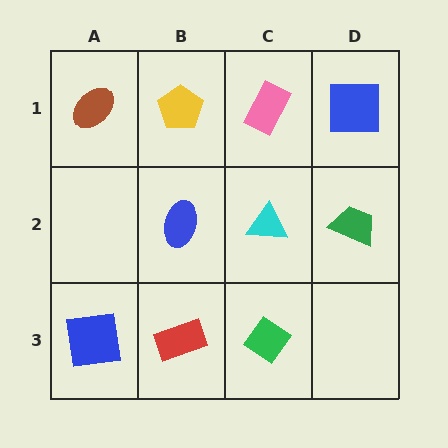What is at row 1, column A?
A brown ellipse.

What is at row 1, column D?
A blue square.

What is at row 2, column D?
A green trapezoid.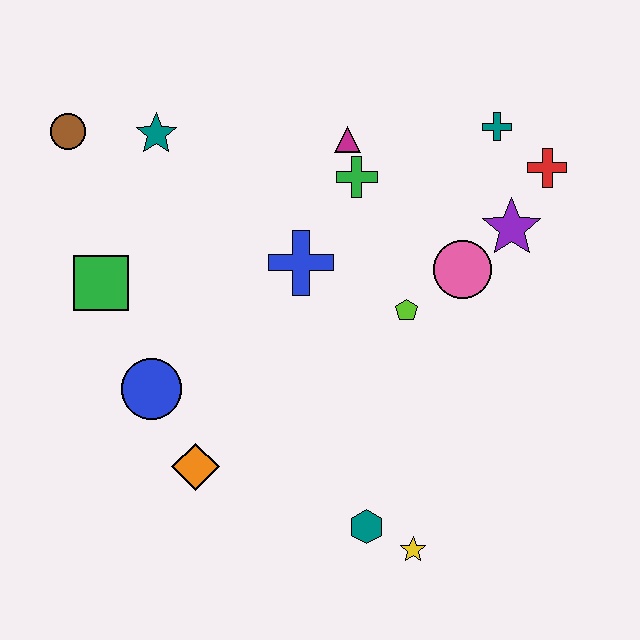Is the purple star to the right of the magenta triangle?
Yes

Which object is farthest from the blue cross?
The yellow star is farthest from the blue cross.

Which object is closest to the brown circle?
The teal star is closest to the brown circle.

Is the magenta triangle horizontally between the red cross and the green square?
Yes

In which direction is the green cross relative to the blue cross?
The green cross is above the blue cross.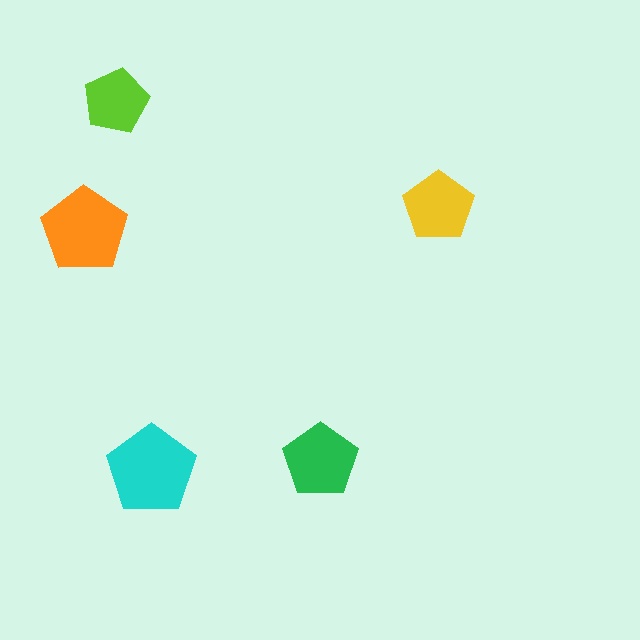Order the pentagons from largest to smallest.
the cyan one, the orange one, the green one, the yellow one, the lime one.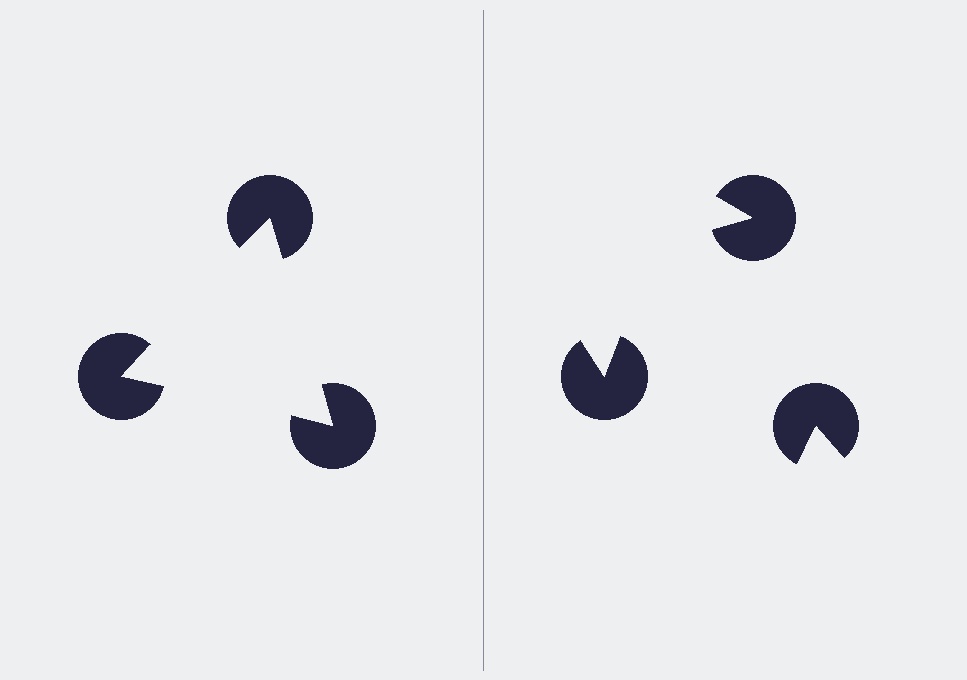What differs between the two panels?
The pac-man discs are positioned identically on both sides; only the wedge orientations differ. On the left they align to a triangle; on the right they are misaligned.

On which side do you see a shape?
An illusory triangle appears on the left side. On the right side the wedge cuts are rotated, so no coherent shape forms.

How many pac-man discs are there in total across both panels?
6 — 3 on each side.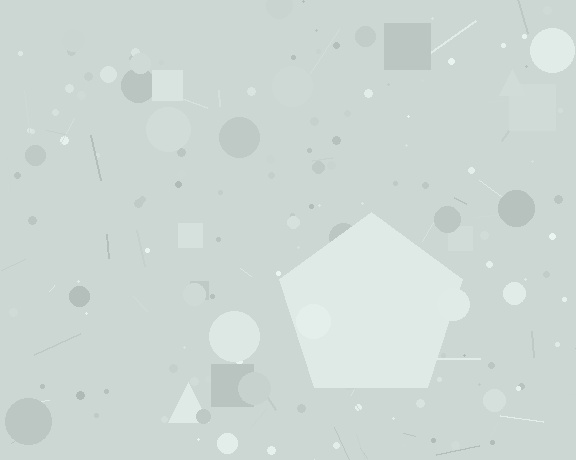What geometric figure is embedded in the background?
A pentagon is embedded in the background.